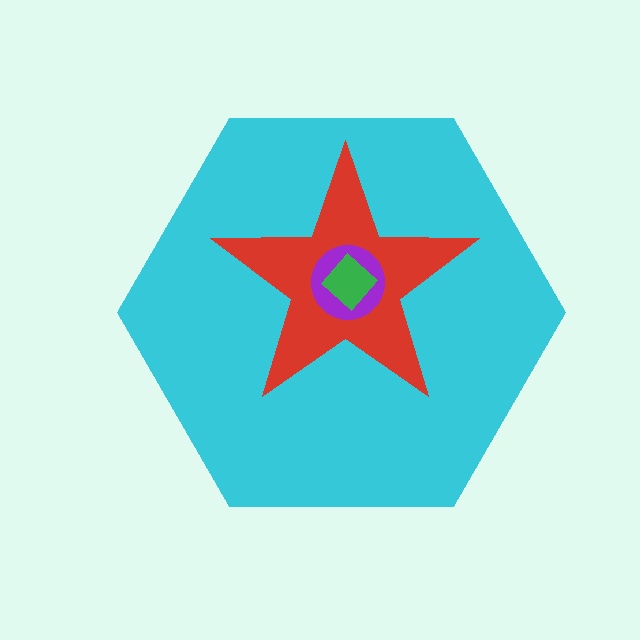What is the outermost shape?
The cyan hexagon.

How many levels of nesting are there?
4.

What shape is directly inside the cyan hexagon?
The red star.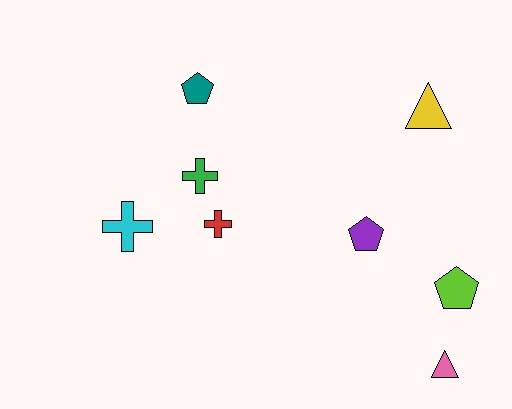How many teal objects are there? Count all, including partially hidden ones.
There is 1 teal object.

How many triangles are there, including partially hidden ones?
There are 2 triangles.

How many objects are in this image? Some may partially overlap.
There are 8 objects.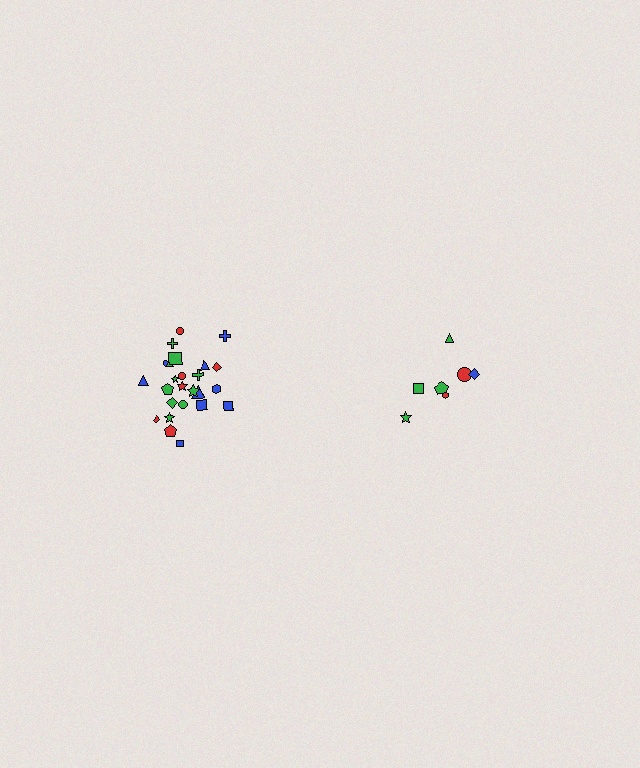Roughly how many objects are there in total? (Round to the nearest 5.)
Roughly 30 objects in total.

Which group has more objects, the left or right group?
The left group.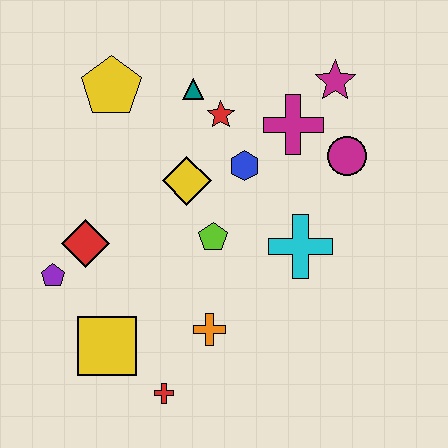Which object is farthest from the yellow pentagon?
The red cross is farthest from the yellow pentagon.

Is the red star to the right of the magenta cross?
No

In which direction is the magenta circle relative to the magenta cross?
The magenta circle is to the right of the magenta cross.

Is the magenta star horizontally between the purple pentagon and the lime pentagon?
No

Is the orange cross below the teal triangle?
Yes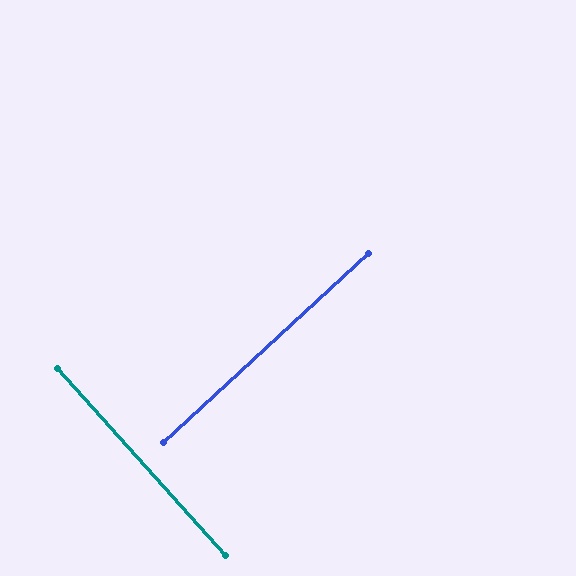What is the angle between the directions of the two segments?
Approximately 89 degrees.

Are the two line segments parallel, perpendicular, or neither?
Perpendicular — they meet at approximately 89°.